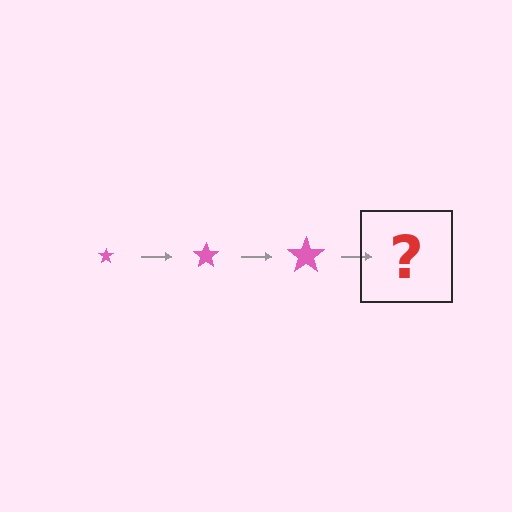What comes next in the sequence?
The next element should be a pink star, larger than the previous one.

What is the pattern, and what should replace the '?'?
The pattern is that the star gets progressively larger each step. The '?' should be a pink star, larger than the previous one.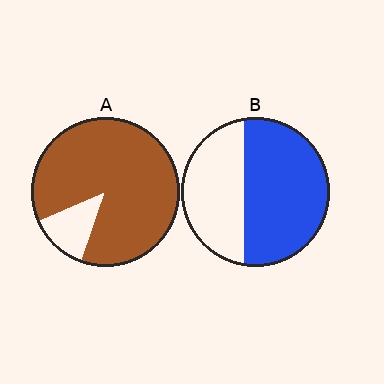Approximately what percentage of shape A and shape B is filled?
A is approximately 85% and B is approximately 60%.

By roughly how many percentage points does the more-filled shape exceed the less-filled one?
By roughly 25 percentage points (A over B).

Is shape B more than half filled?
Yes.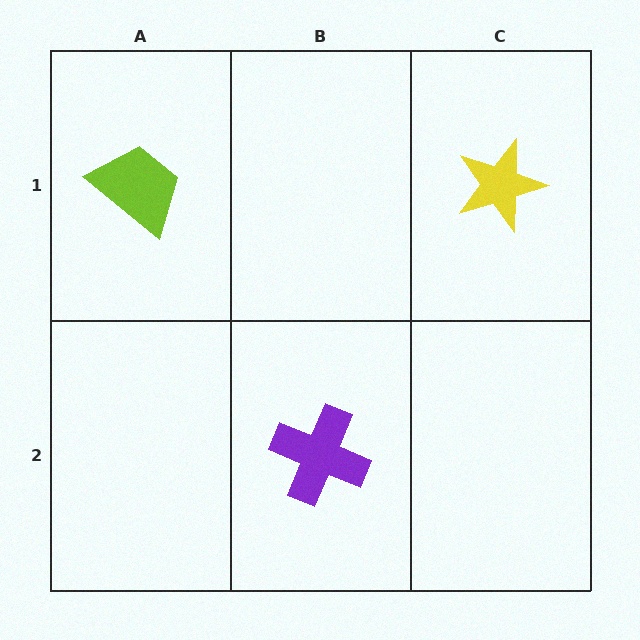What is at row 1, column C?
A yellow star.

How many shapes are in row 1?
2 shapes.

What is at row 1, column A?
A lime trapezoid.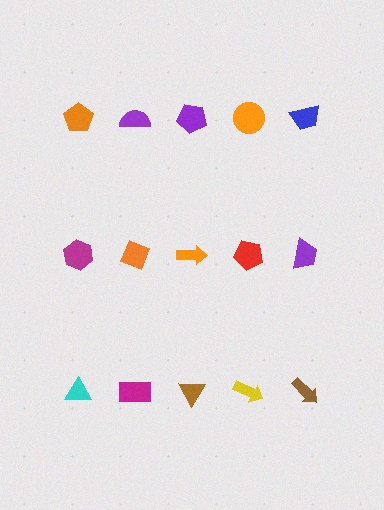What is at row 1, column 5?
A blue trapezoid.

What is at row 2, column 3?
An orange arrow.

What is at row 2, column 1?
A magenta hexagon.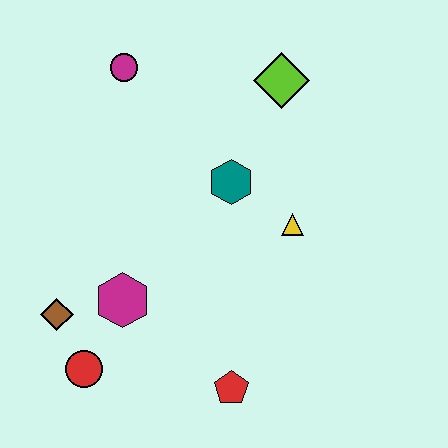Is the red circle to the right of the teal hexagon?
No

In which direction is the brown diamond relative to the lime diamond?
The brown diamond is below the lime diamond.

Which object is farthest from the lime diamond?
The red circle is farthest from the lime diamond.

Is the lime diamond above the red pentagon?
Yes